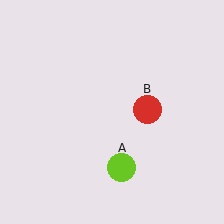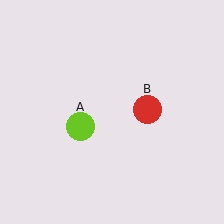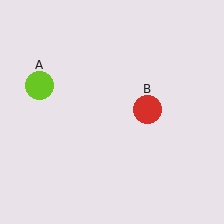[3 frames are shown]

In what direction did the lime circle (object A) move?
The lime circle (object A) moved up and to the left.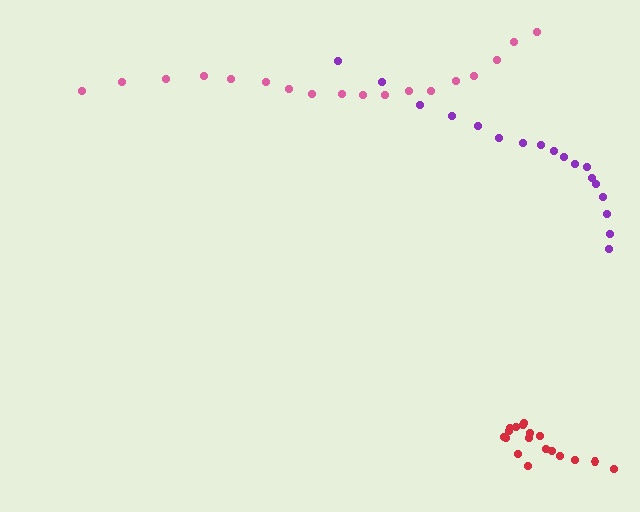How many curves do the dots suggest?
There are 3 distinct paths.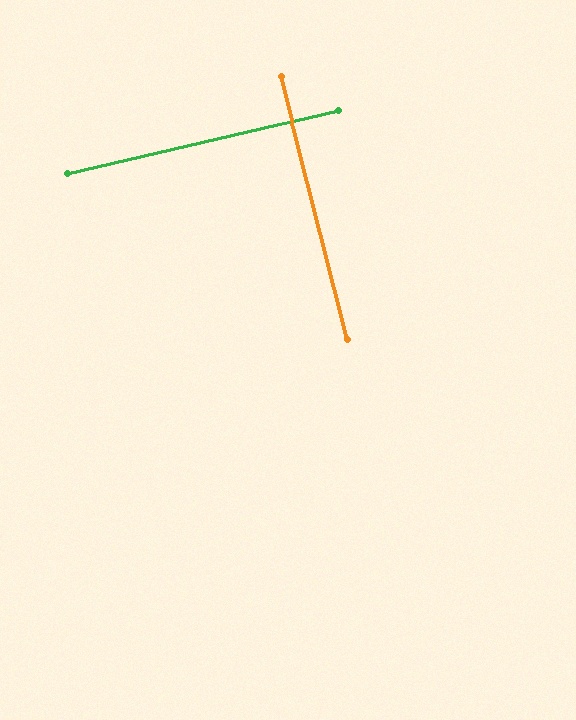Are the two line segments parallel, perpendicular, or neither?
Perpendicular — they meet at approximately 89°.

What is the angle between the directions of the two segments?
Approximately 89 degrees.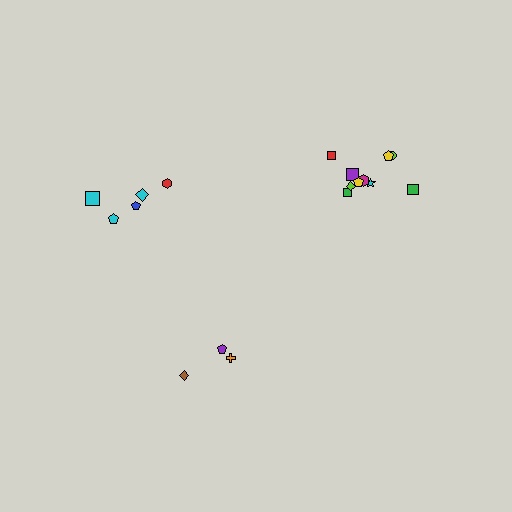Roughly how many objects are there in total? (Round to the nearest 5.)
Roughly 20 objects in total.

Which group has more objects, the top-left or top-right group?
The top-right group.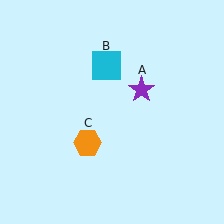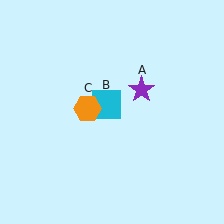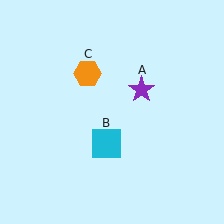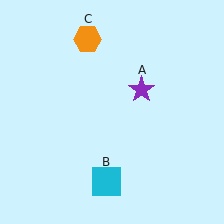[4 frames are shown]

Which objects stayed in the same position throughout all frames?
Purple star (object A) remained stationary.